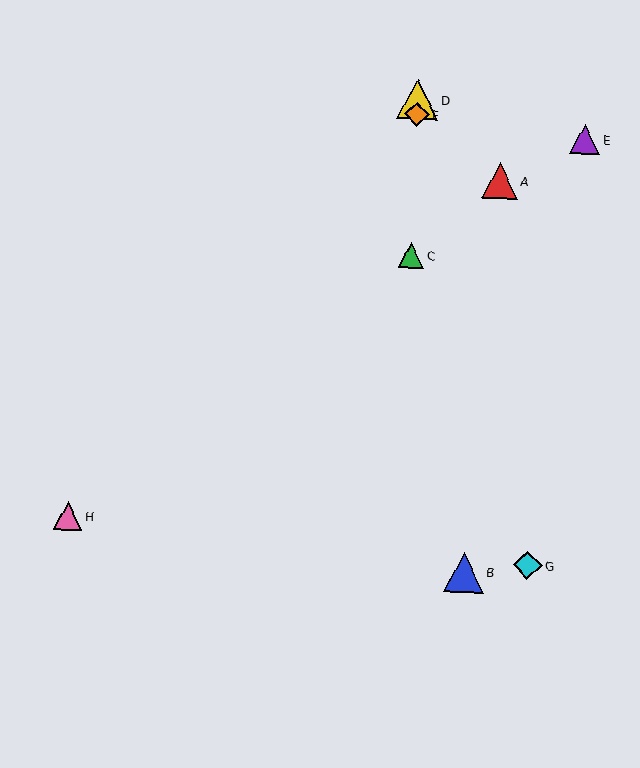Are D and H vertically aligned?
No, D is at x≈418 and H is at x≈68.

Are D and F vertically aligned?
Yes, both are at x≈418.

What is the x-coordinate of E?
Object E is at x≈585.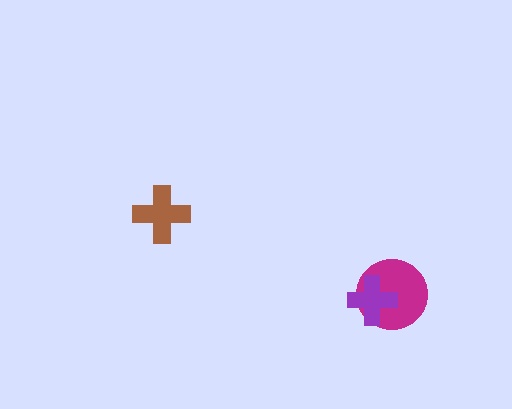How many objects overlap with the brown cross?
0 objects overlap with the brown cross.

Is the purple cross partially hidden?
No, no other shape covers it.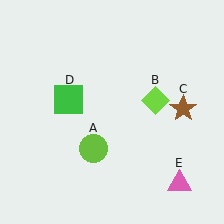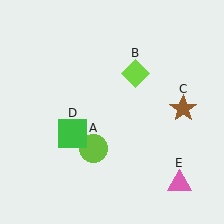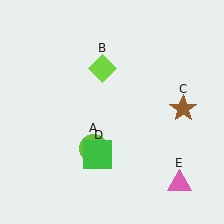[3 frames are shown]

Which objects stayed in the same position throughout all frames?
Lime circle (object A) and brown star (object C) and pink triangle (object E) remained stationary.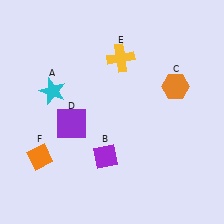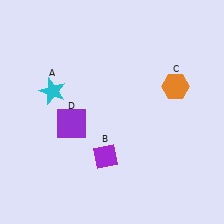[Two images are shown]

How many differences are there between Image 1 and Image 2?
There are 2 differences between the two images.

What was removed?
The orange diamond (F), the yellow cross (E) were removed in Image 2.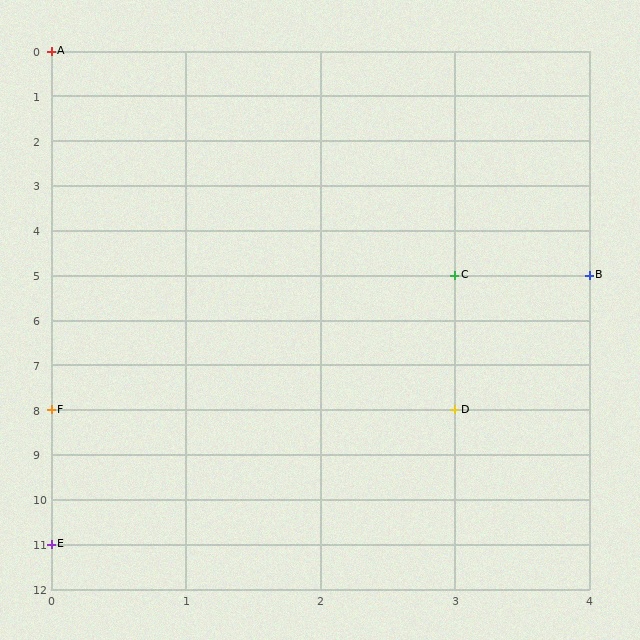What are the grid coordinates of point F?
Point F is at grid coordinates (0, 8).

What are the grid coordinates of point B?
Point B is at grid coordinates (4, 5).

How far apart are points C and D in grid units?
Points C and D are 3 rows apart.